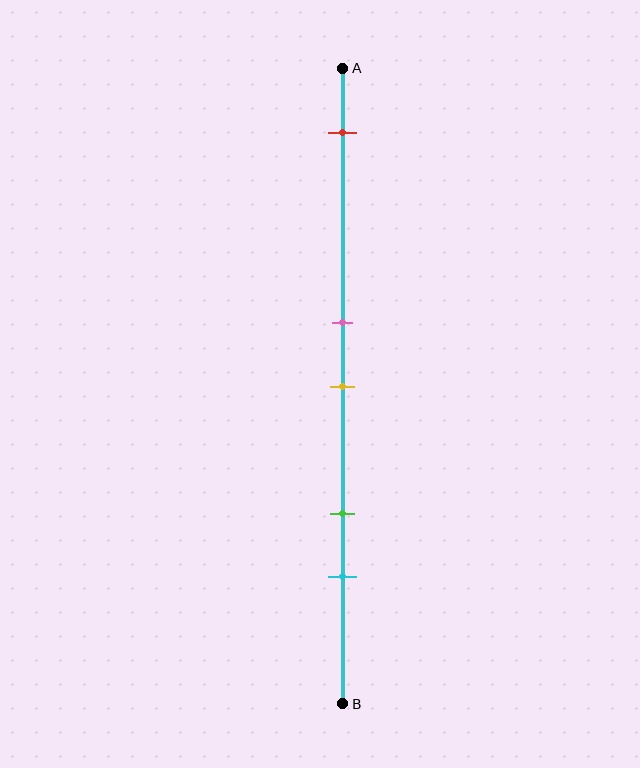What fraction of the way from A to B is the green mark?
The green mark is approximately 70% (0.7) of the way from A to B.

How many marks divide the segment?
There are 5 marks dividing the segment.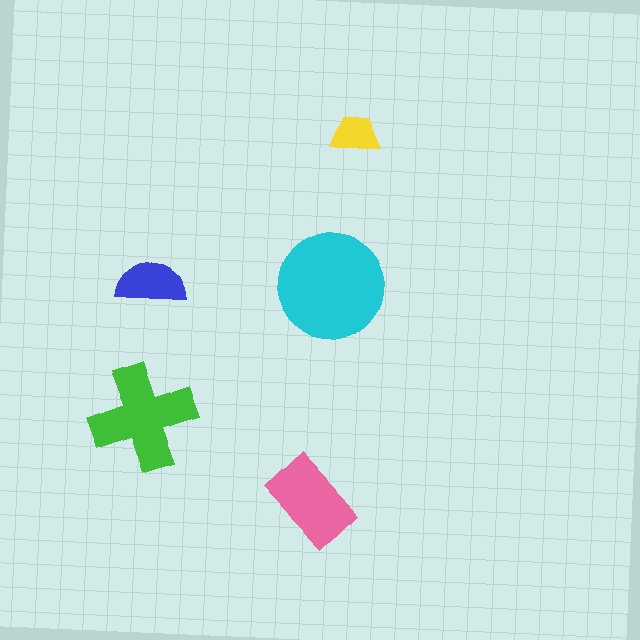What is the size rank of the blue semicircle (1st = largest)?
4th.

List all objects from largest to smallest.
The cyan circle, the green cross, the pink rectangle, the blue semicircle, the yellow trapezoid.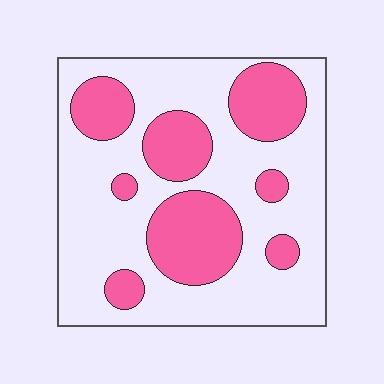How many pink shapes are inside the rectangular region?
8.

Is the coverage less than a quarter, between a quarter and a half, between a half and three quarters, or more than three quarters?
Between a quarter and a half.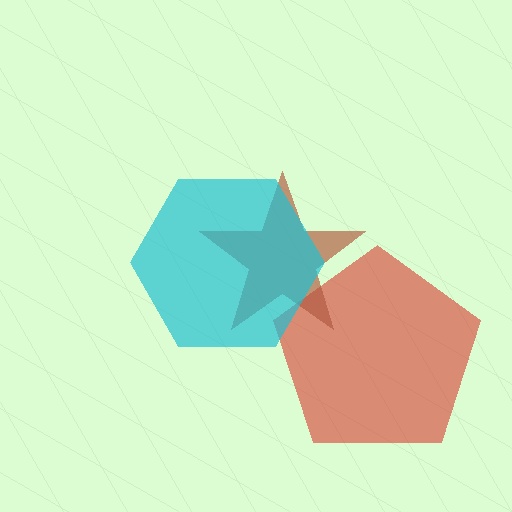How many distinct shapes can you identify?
There are 3 distinct shapes: a red pentagon, a brown star, a cyan hexagon.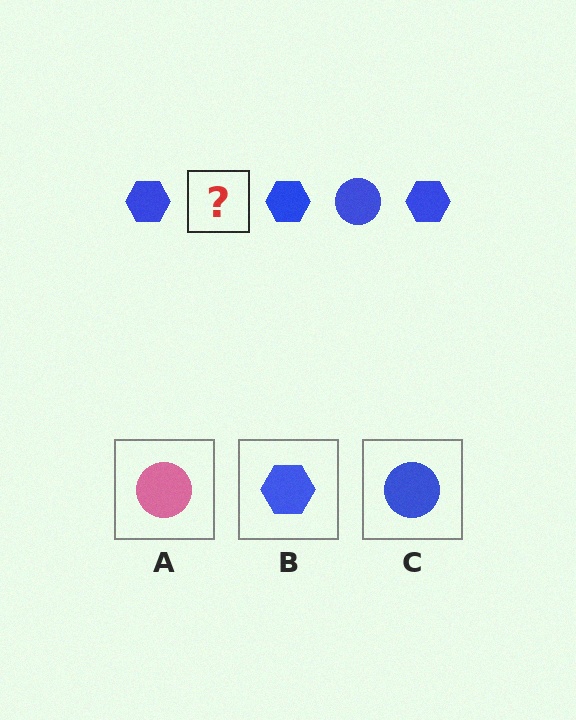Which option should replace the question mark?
Option C.